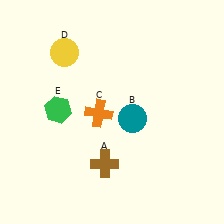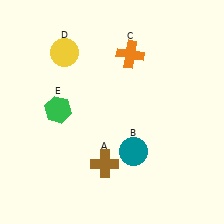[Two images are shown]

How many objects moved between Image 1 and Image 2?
2 objects moved between the two images.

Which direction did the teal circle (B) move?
The teal circle (B) moved down.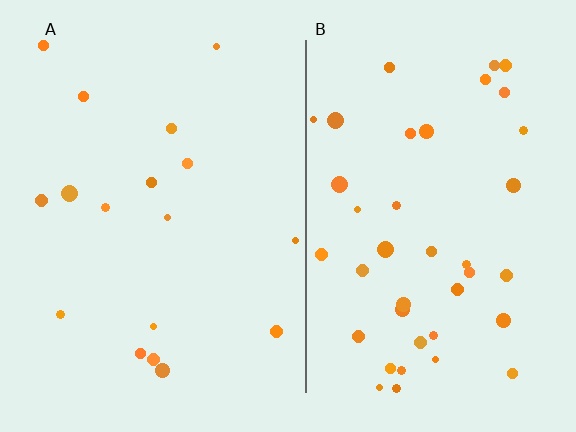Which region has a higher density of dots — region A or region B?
B (the right).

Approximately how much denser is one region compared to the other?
Approximately 2.3× — region B over region A.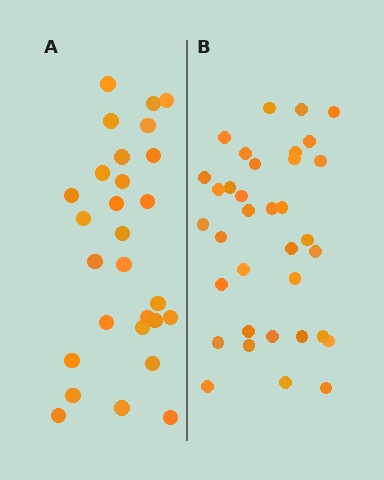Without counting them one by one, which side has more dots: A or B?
Region B (the right region) has more dots.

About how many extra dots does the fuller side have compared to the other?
Region B has roughly 8 or so more dots than region A.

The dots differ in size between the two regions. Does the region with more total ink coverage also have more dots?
No. Region A has more total ink coverage because its dots are larger, but region B actually contains more individual dots. Total area can be misleading — the number of items is what matters here.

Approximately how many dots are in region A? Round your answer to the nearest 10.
About 30 dots. (The exact count is 28, which rounds to 30.)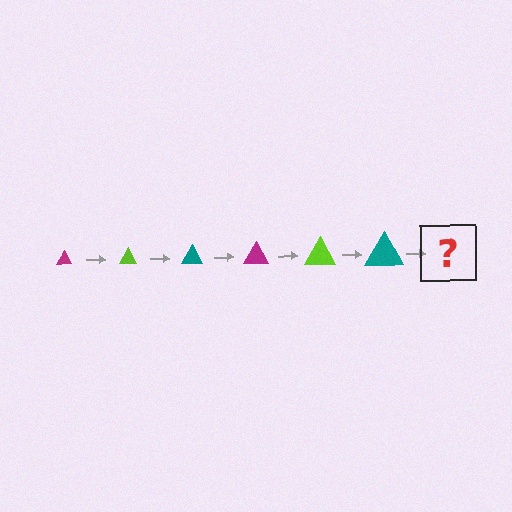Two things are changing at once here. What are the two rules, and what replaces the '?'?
The two rules are that the triangle grows larger each step and the color cycles through magenta, lime, and teal. The '?' should be a magenta triangle, larger than the previous one.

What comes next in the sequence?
The next element should be a magenta triangle, larger than the previous one.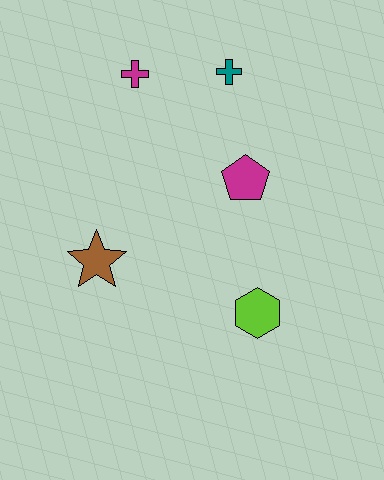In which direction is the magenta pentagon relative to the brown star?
The magenta pentagon is to the right of the brown star.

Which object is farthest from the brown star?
The teal cross is farthest from the brown star.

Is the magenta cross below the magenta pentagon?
No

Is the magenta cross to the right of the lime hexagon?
No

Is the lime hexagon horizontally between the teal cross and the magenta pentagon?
No